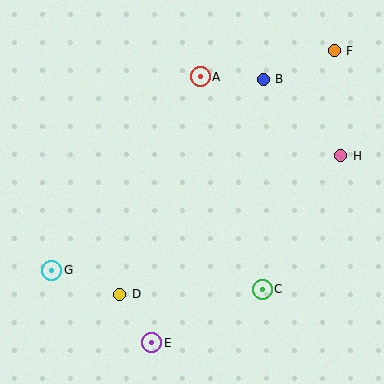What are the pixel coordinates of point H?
Point H is at (341, 156).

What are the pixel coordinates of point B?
Point B is at (263, 79).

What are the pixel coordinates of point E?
Point E is at (152, 343).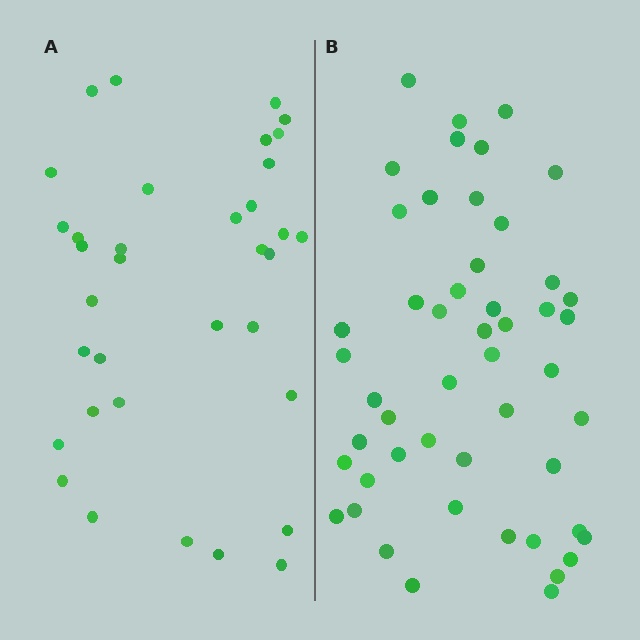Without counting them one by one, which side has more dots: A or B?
Region B (the right region) has more dots.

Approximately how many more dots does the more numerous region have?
Region B has approximately 15 more dots than region A.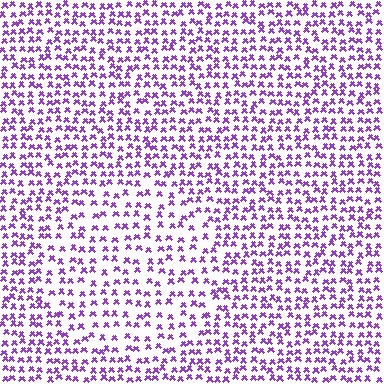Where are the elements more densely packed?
The elements are more densely packed outside the circle boundary.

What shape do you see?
I see a circle.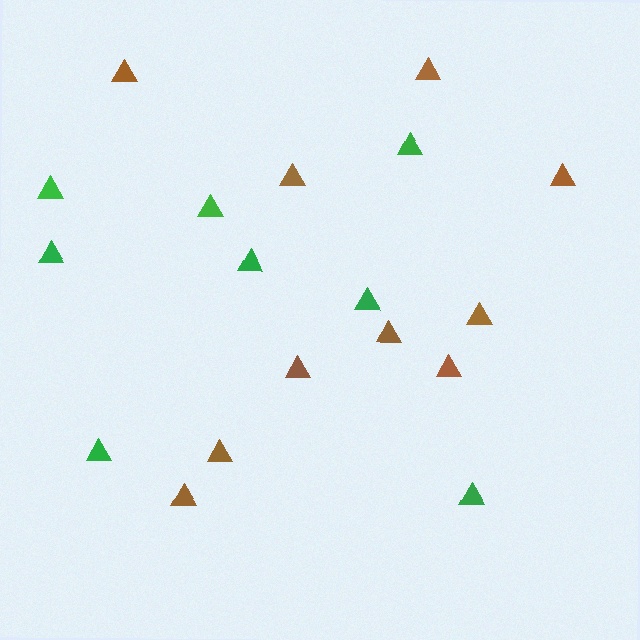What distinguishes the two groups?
There are 2 groups: one group of brown triangles (10) and one group of green triangles (8).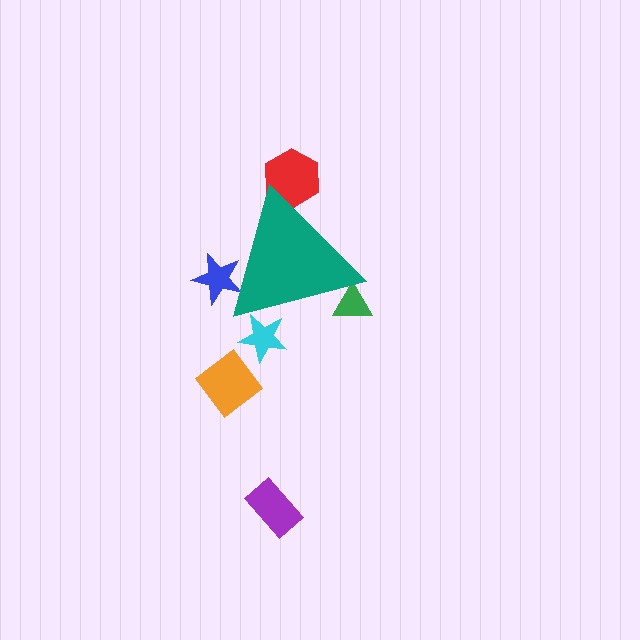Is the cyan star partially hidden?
Yes, the cyan star is partially hidden behind the teal triangle.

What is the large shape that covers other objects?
A teal triangle.